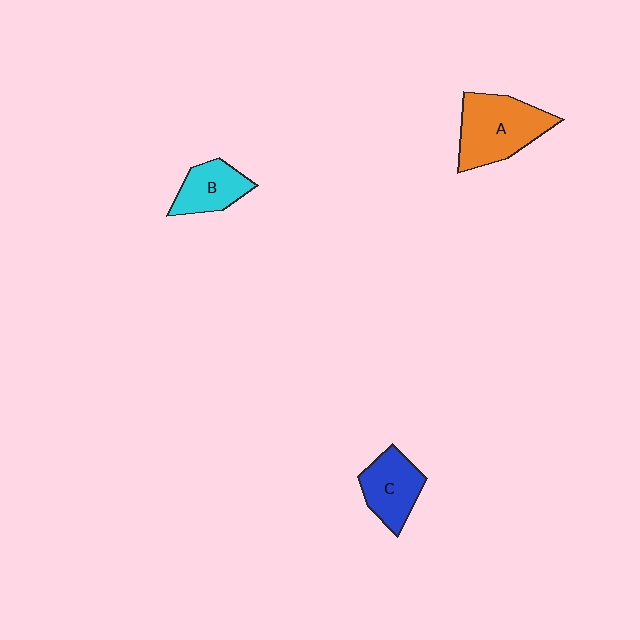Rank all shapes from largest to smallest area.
From largest to smallest: A (orange), C (blue), B (cyan).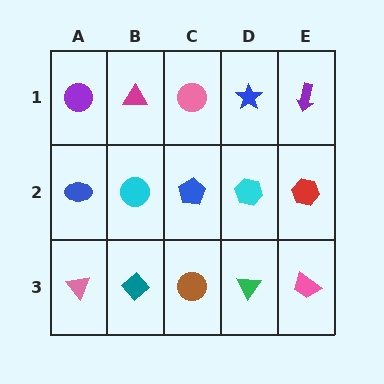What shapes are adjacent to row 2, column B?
A magenta triangle (row 1, column B), a teal diamond (row 3, column B), a blue ellipse (row 2, column A), a blue pentagon (row 2, column C).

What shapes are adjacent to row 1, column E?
A red hexagon (row 2, column E), a blue star (row 1, column D).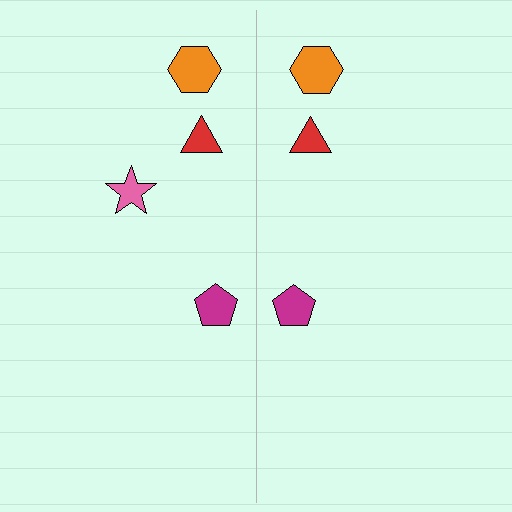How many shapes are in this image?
There are 7 shapes in this image.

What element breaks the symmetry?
A pink star is missing from the right side.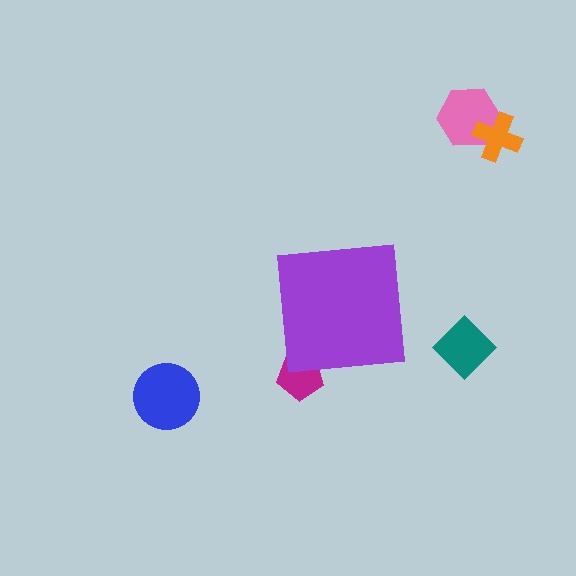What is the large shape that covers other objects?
A purple square.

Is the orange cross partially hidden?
No, the orange cross is fully visible.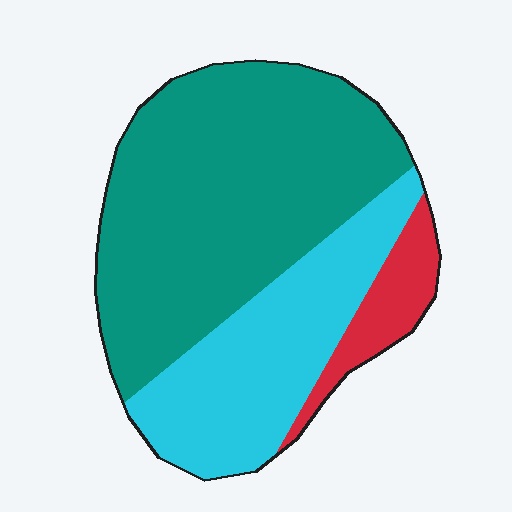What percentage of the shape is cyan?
Cyan takes up about one third (1/3) of the shape.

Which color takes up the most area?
Teal, at roughly 60%.